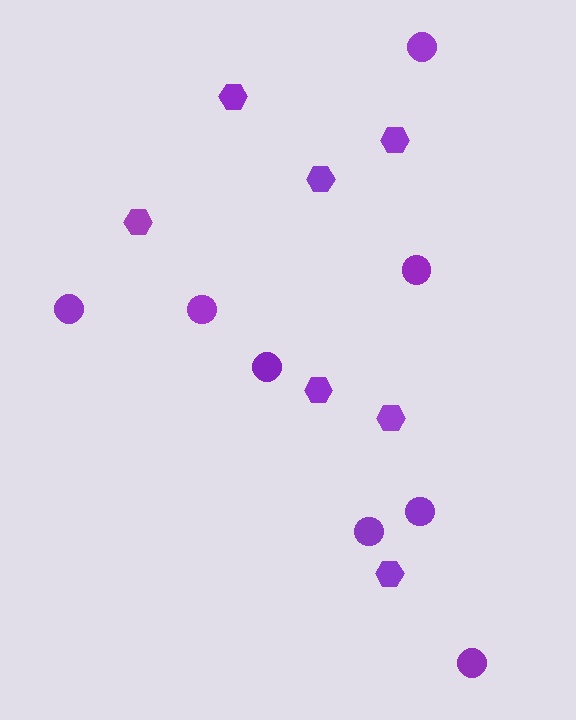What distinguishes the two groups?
There are 2 groups: one group of hexagons (7) and one group of circles (8).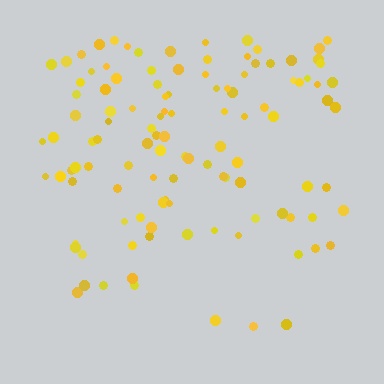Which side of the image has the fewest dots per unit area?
The bottom.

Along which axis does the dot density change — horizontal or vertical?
Vertical.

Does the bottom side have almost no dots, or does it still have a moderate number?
Still a moderate number, just noticeably fewer than the top.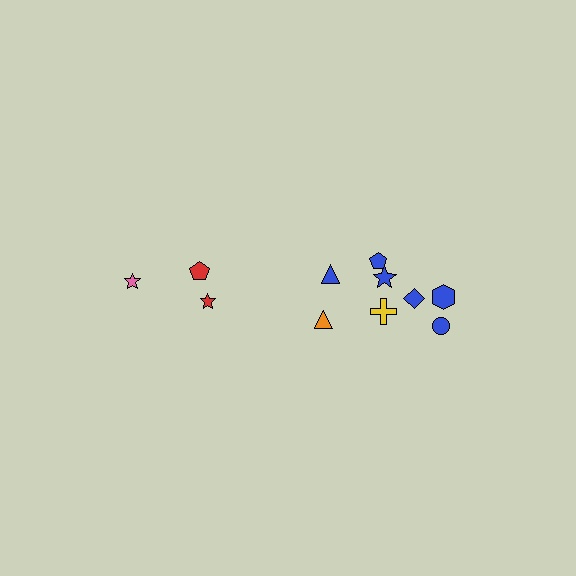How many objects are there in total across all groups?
There are 11 objects.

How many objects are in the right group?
There are 8 objects.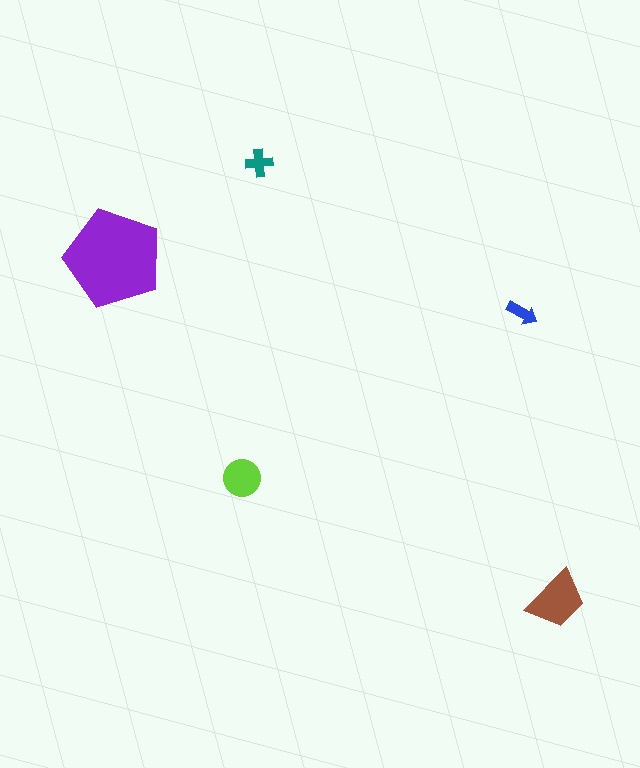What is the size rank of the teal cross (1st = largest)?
4th.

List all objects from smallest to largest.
The blue arrow, the teal cross, the lime circle, the brown trapezoid, the purple pentagon.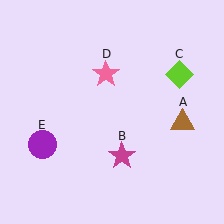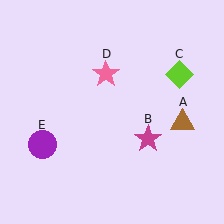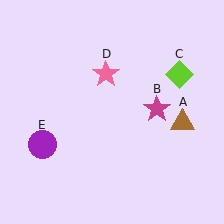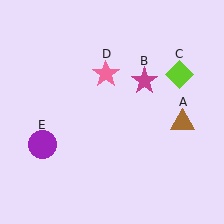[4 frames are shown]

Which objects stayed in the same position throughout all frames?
Brown triangle (object A) and lime diamond (object C) and pink star (object D) and purple circle (object E) remained stationary.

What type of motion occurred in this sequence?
The magenta star (object B) rotated counterclockwise around the center of the scene.